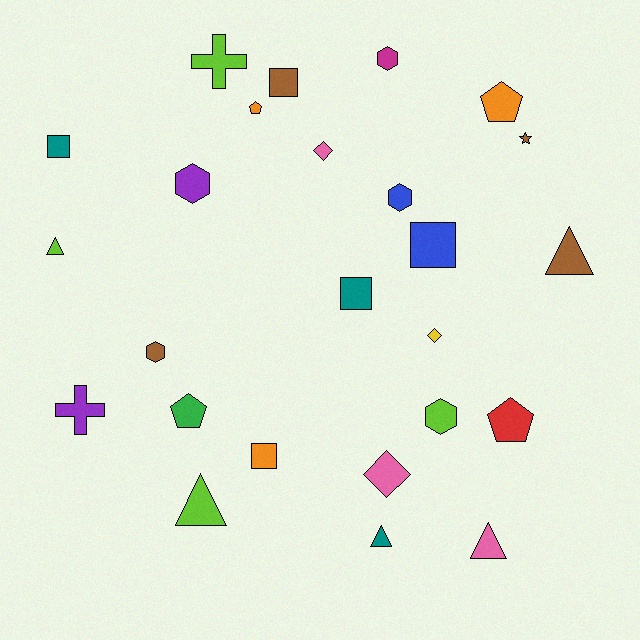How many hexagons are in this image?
There are 5 hexagons.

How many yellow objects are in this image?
There is 1 yellow object.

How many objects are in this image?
There are 25 objects.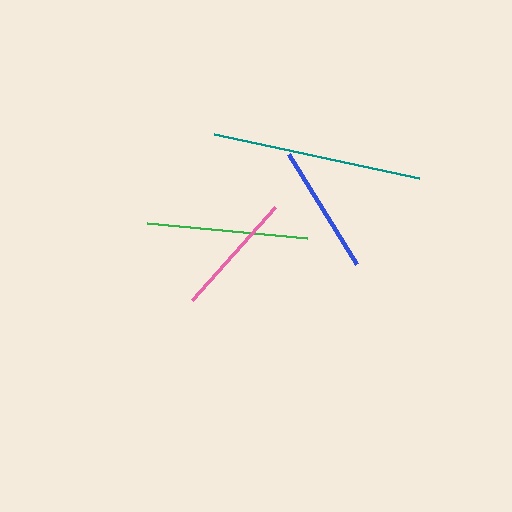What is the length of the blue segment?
The blue segment is approximately 130 pixels long.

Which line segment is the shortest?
The pink line is the shortest at approximately 125 pixels.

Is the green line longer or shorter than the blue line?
The green line is longer than the blue line.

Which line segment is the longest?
The teal line is the longest at approximately 210 pixels.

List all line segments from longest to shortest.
From longest to shortest: teal, green, blue, pink.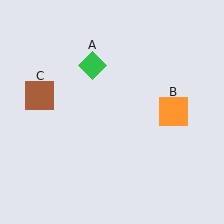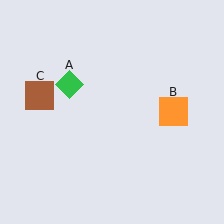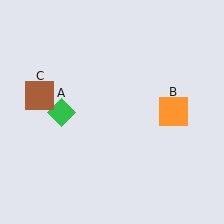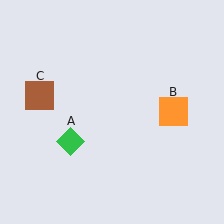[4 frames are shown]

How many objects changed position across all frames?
1 object changed position: green diamond (object A).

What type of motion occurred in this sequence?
The green diamond (object A) rotated counterclockwise around the center of the scene.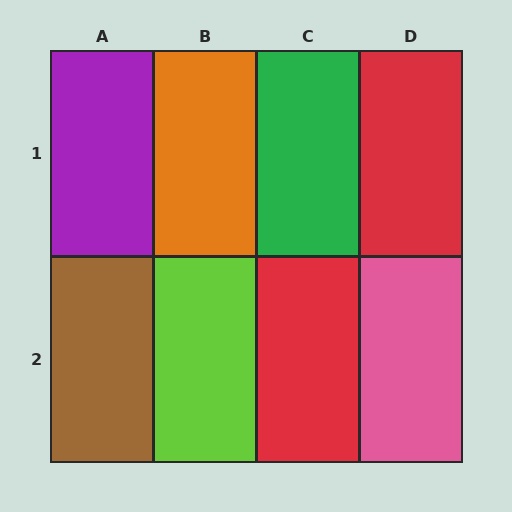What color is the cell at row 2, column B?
Lime.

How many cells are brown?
1 cell is brown.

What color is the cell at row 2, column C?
Red.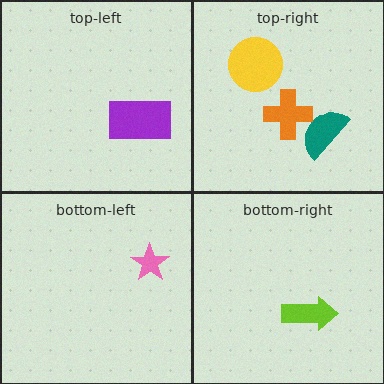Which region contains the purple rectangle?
The top-left region.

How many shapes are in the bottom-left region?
1.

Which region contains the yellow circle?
The top-right region.